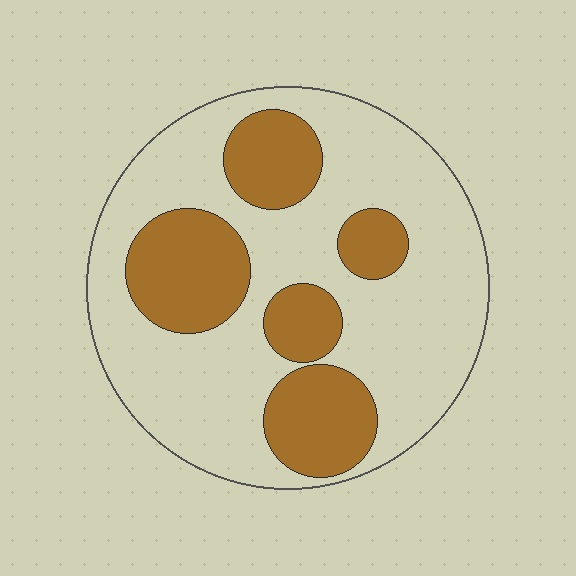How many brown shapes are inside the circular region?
5.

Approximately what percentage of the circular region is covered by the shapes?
Approximately 30%.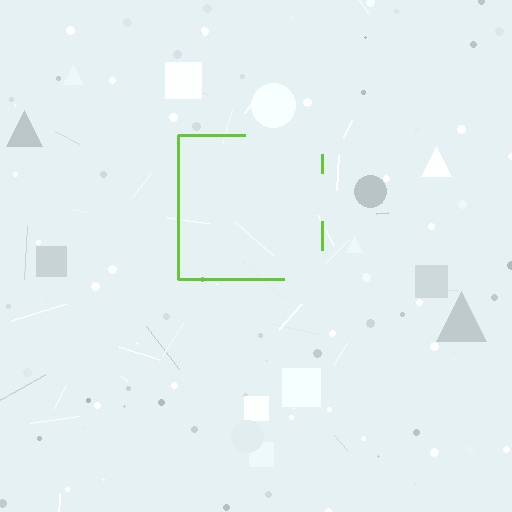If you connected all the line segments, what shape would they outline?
They would outline a square.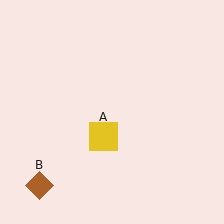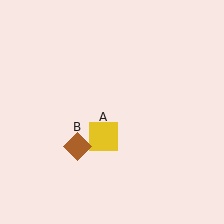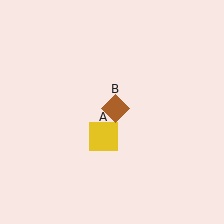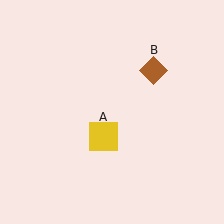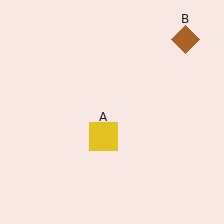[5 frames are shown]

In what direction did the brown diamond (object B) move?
The brown diamond (object B) moved up and to the right.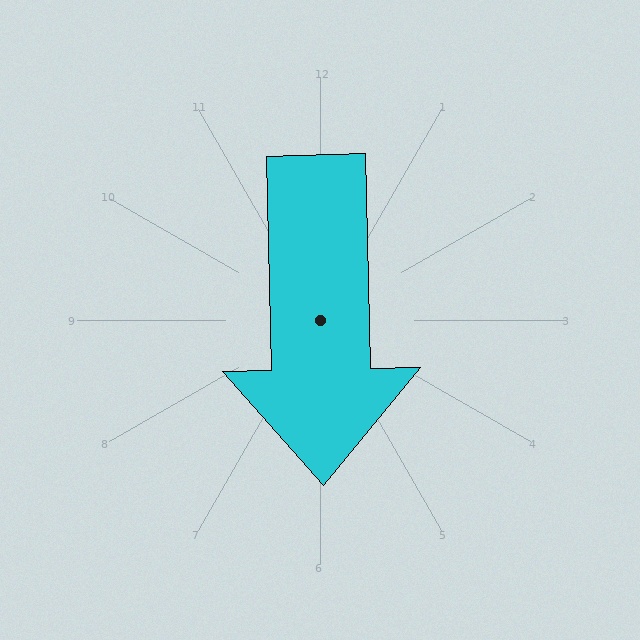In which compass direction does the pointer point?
South.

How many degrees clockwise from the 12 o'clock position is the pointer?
Approximately 179 degrees.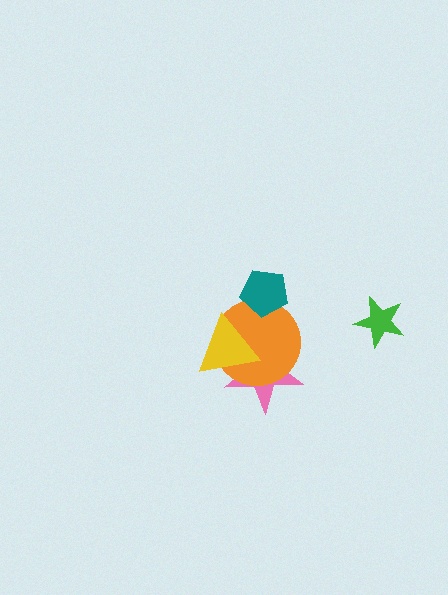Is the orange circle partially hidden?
Yes, it is partially covered by another shape.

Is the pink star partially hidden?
Yes, it is partially covered by another shape.